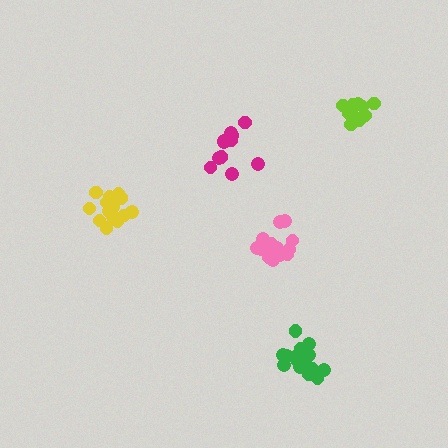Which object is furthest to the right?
The lime cluster is rightmost.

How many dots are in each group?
Group 1: 17 dots, Group 2: 15 dots, Group 3: 12 dots, Group 4: 15 dots, Group 5: 11 dots (70 total).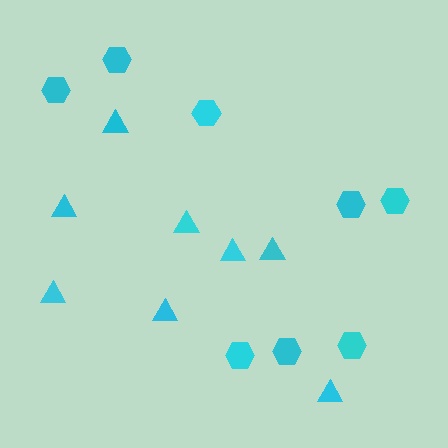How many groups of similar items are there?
There are 2 groups: one group of triangles (8) and one group of hexagons (8).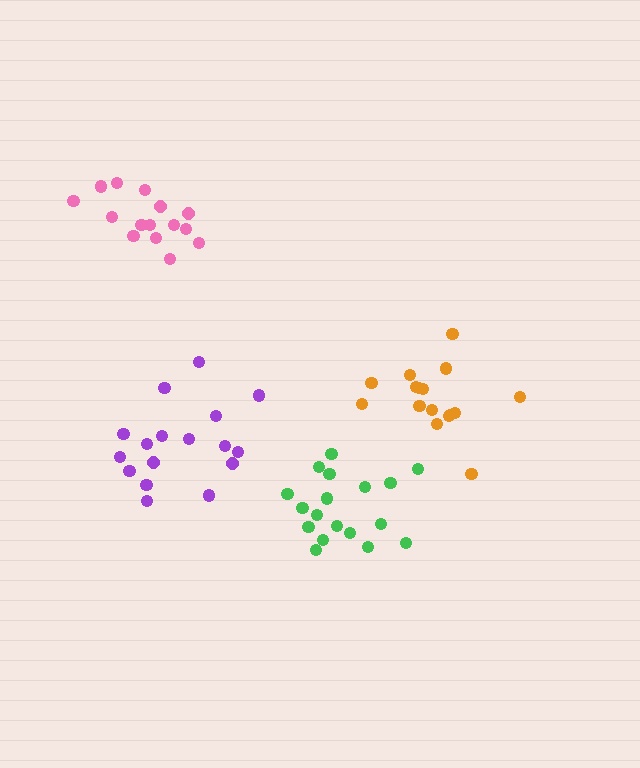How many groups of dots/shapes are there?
There are 4 groups.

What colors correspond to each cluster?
The clusters are colored: orange, pink, green, purple.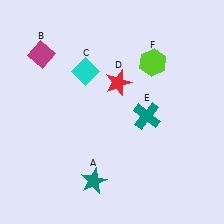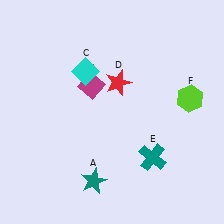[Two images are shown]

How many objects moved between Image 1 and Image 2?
3 objects moved between the two images.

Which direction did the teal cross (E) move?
The teal cross (E) moved down.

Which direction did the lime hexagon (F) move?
The lime hexagon (F) moved right.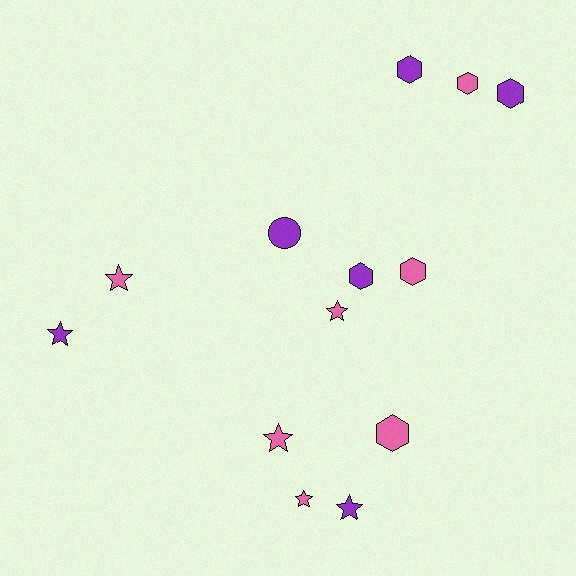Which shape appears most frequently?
Star, with 6 objects.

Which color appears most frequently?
Pink, with 7 objects.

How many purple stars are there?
There are 2 purple stars.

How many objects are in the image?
There are 13 objects.